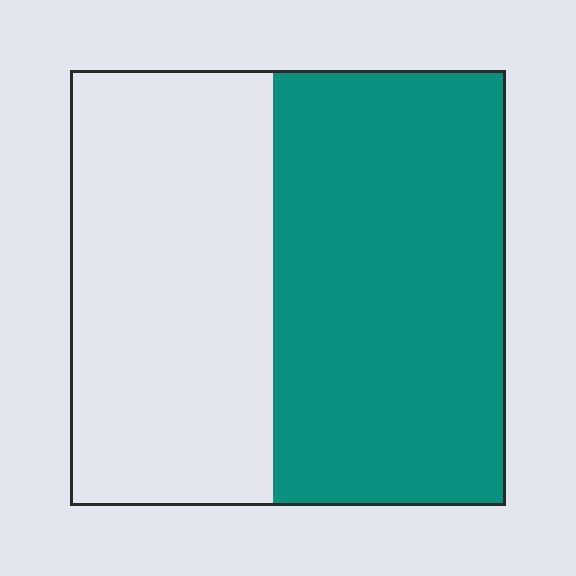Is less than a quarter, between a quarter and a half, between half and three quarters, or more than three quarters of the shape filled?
Between half and three quarters.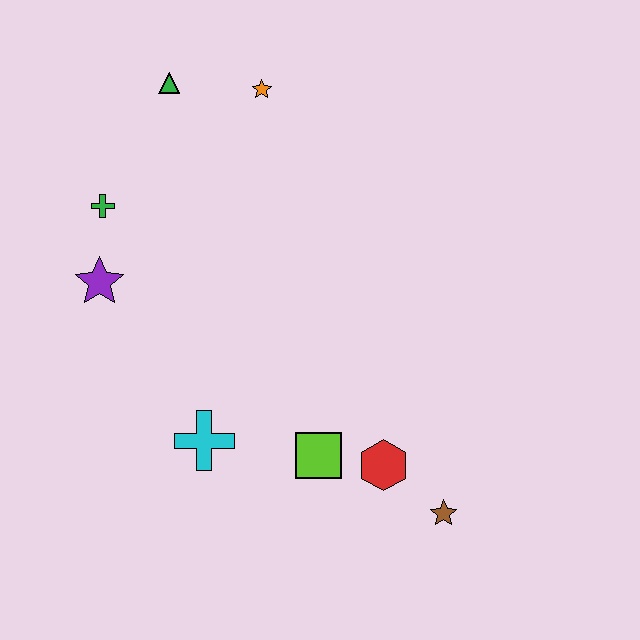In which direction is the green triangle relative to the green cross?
The green triangle is above the green cross.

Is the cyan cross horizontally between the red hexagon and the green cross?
Yes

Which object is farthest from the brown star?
The green triangle is farthest from the brown star.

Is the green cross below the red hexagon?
No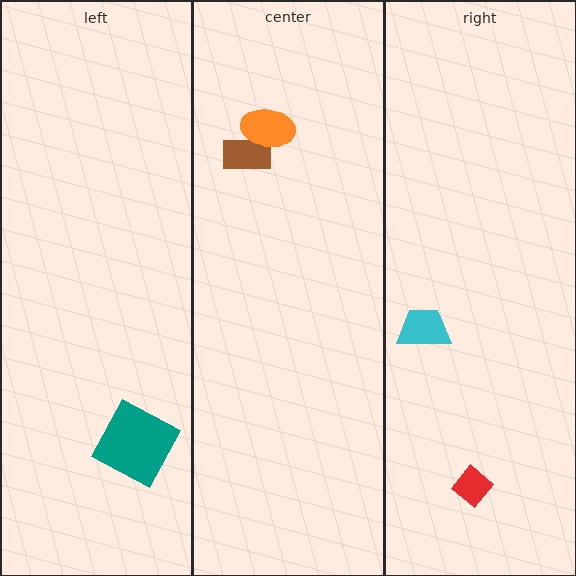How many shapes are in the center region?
2.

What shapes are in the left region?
The teal square.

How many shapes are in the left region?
1.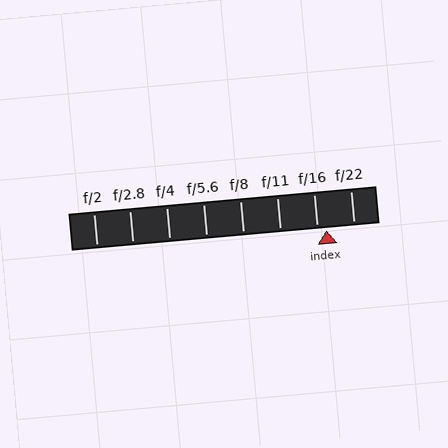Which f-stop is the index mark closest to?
The index mark is closest to f/16.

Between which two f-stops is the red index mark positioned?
The index mark is between f/16 and f/22.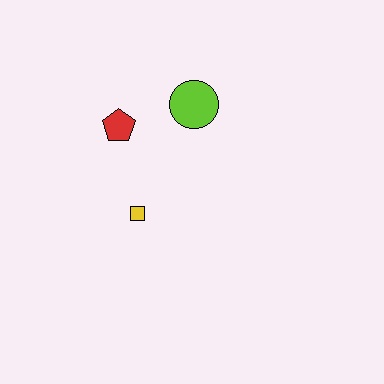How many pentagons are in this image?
There is 1 pentagon.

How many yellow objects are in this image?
There is 1 yellow object.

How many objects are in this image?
There are 3 objects.